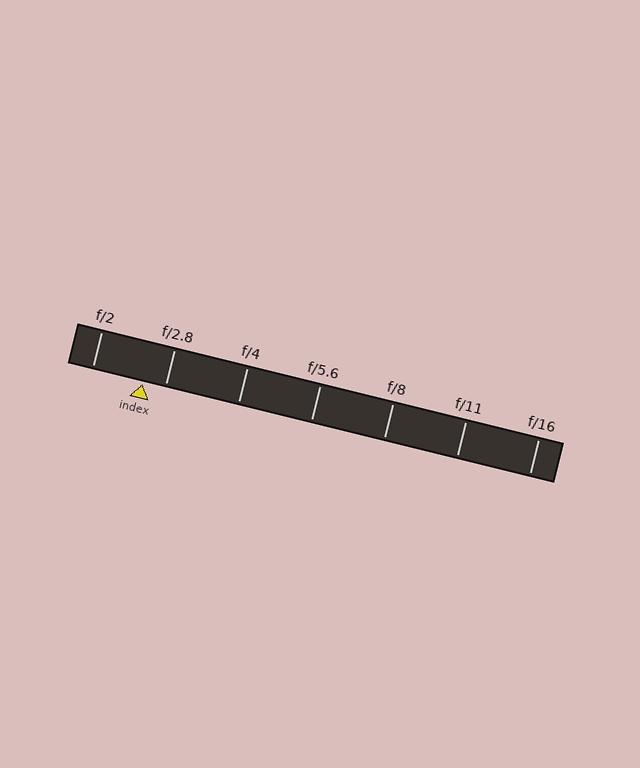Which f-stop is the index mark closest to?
The index mark is closest to f/2.8.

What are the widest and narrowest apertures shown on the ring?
The widest aperture shown is f/2 and the narrowest is f/16.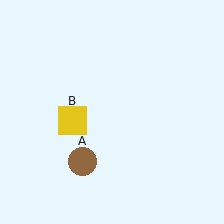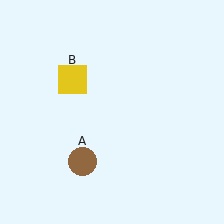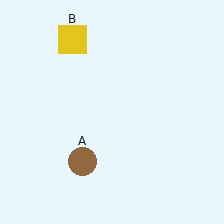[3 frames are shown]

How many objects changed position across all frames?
1 object changed position: yellow square (object B).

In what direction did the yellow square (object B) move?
The yellow square (object B) moved up.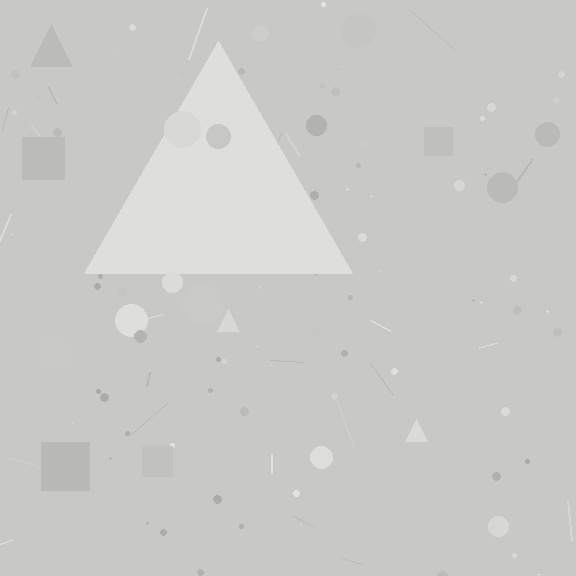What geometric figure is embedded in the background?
A triangle is embedded in the background.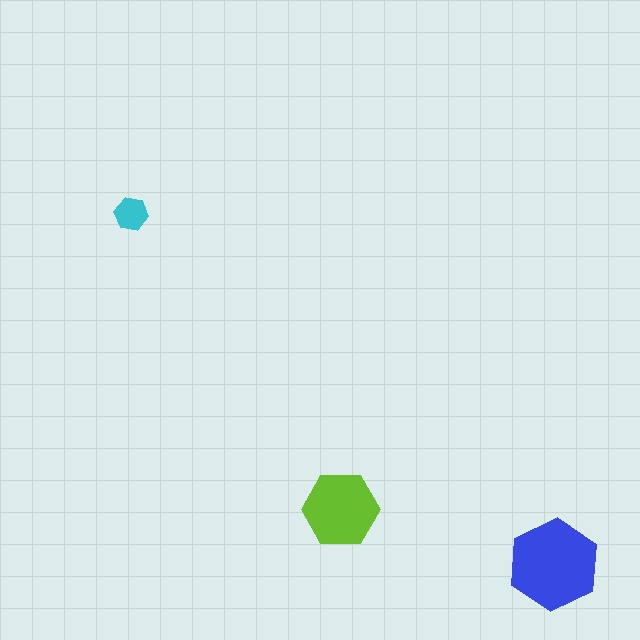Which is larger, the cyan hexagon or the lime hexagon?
The lime one.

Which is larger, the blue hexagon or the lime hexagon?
The blue one.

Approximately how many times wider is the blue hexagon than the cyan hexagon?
About 2.5 times wider.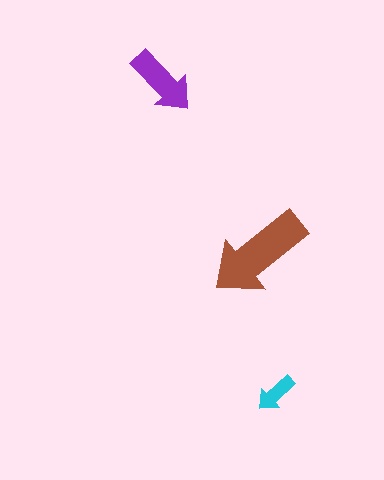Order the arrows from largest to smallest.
the brown one, the purple one, the cyan one.